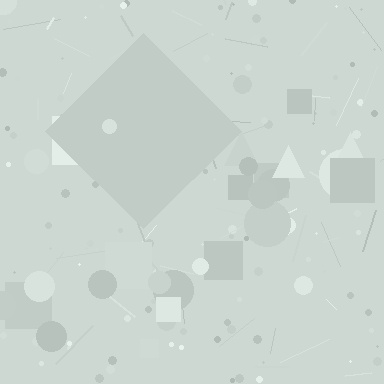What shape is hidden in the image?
A diamond is hidden in the image.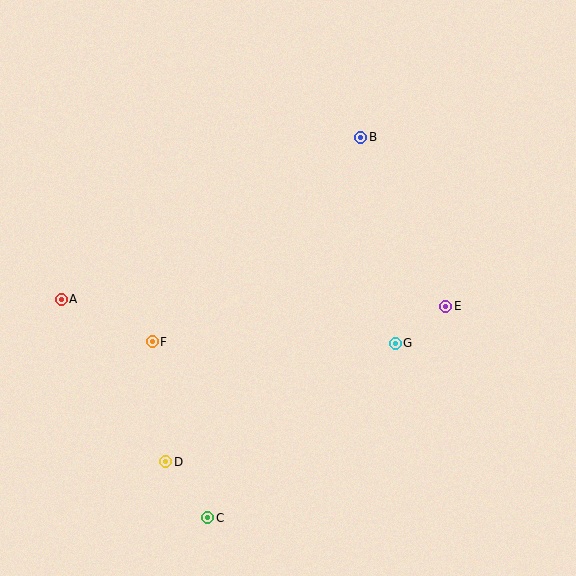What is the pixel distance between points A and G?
The distance between A and G is 337 pixels.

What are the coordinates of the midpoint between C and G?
The midpoint between C and G is at (302, 431).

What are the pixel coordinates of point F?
Point F is at (152, 342).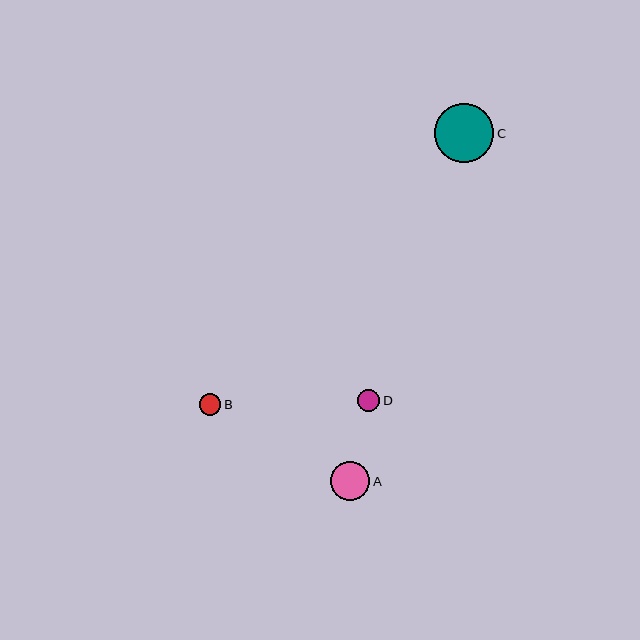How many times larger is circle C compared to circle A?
Circle C is approximately 1.5 times the size of circle A.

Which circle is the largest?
Circle C is the largest with a size of approximately 59 pixels.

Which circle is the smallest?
Circle B is the smallest with a size of approximately 22 pixels.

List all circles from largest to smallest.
From largest to smallest: C, A, D, B.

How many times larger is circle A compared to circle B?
Circle A is approximately 1.8 times the size of circle B.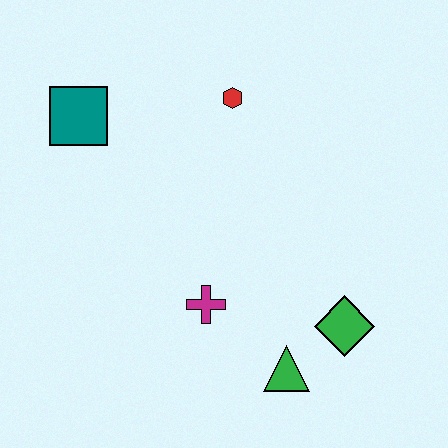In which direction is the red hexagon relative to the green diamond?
The red hexagon is above the green diamond.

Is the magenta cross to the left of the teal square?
No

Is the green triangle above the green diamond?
No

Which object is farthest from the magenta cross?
The teal square is farthest from the magenta cross.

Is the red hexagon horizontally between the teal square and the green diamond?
Yes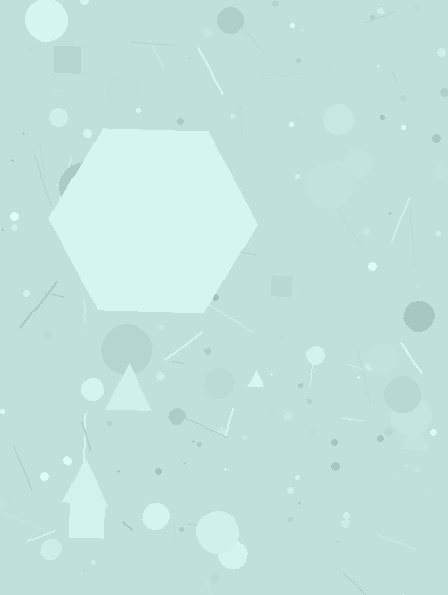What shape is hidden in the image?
A hexagon is hidden in the image.